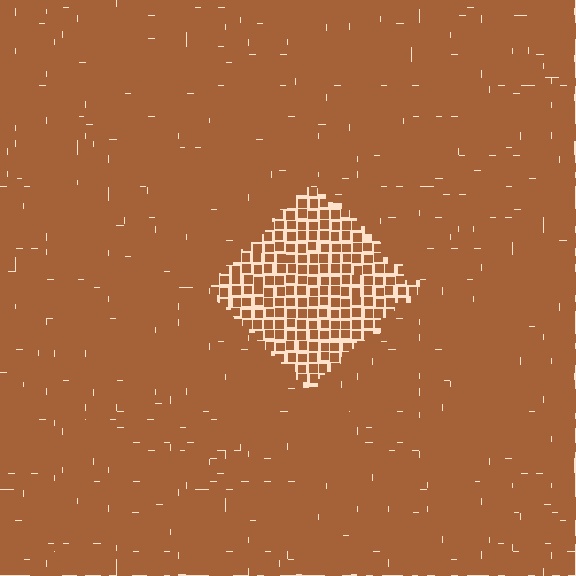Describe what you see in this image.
The image contains small brown elements arranged at two different densities. A diamond-shaped region is visible where the elements are less densely packed than the surrounding area.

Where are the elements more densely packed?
The elements are more densely packed outside the diamond boundary.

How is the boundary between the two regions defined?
The boundary is defined by a change in element density (approximately 2.0x ratio). All elements are the same color, size, and shape.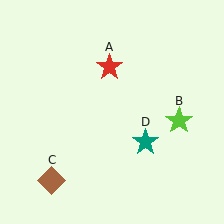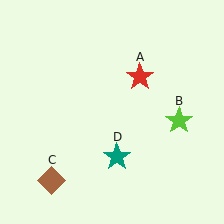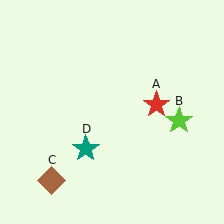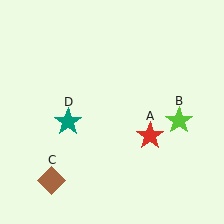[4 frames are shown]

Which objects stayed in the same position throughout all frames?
Lime star (object B) and brown diamond (object C) remained stationary.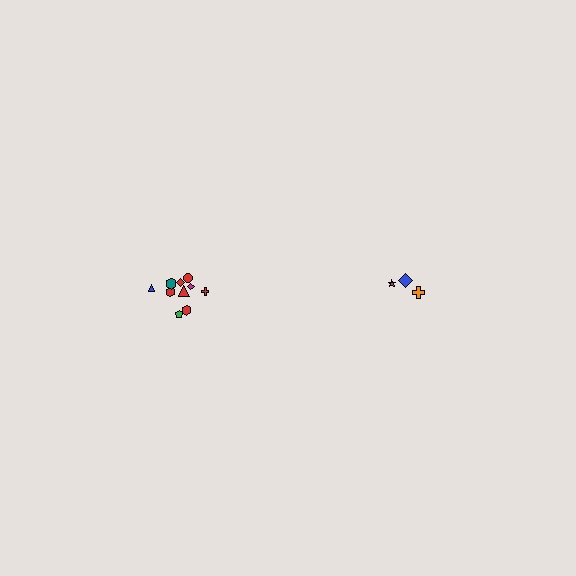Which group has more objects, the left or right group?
The left group.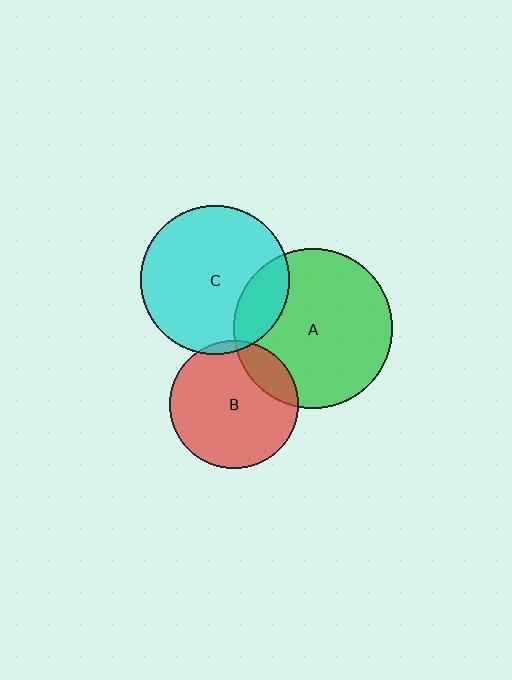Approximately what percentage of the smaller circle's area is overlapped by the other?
Approximately 20%.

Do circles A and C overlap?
Yes.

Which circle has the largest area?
Circle A (green).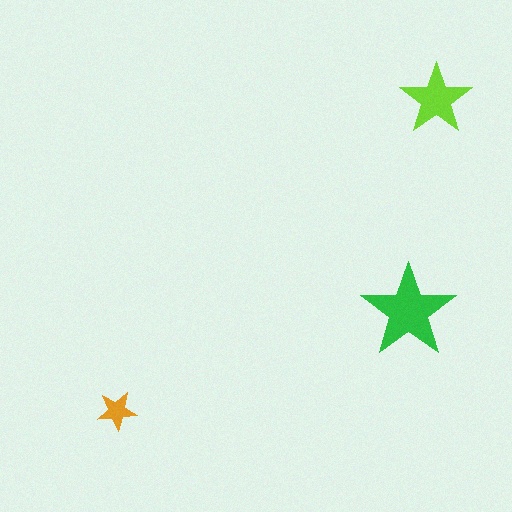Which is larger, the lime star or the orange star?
The lime one.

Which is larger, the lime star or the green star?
The green one.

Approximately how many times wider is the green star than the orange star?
About 2.5 times wider.